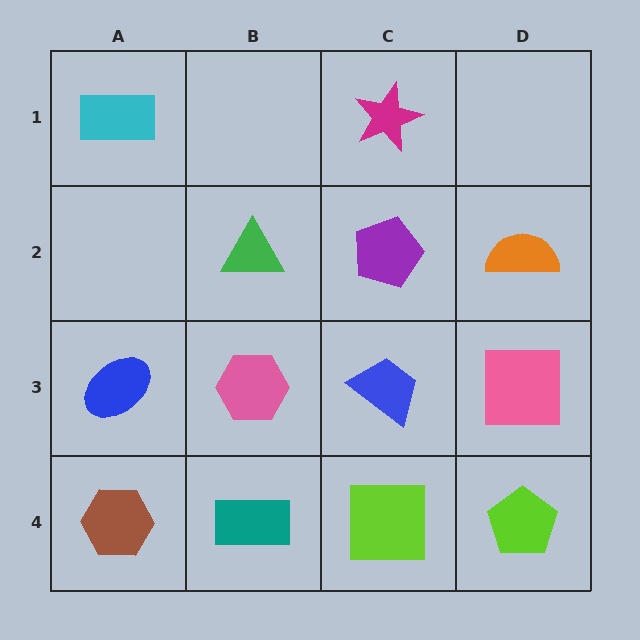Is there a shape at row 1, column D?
No, that cell is empty.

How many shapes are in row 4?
4 shapes.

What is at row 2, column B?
A green triangle.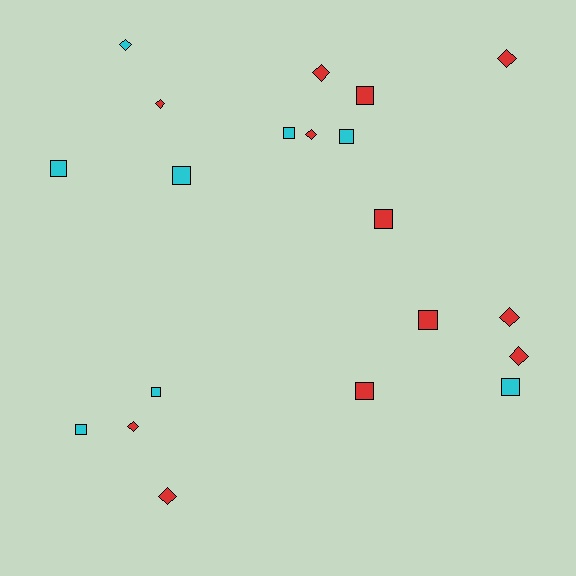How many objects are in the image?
There are 20 objects.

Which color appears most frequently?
Red, with 12 objects.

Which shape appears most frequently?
Square, with 11 objects.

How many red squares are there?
There are 4 red squares.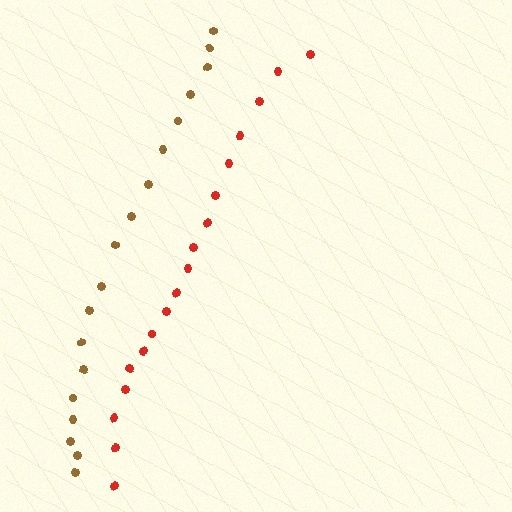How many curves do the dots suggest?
There are 2 distinct paths.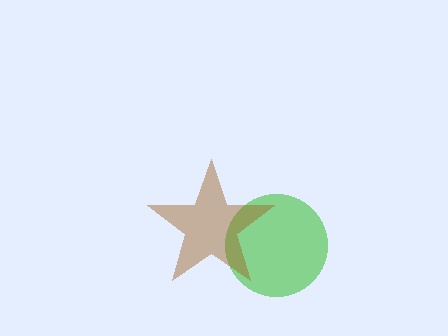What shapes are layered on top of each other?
The layered shapes are: a green circle, a brown star.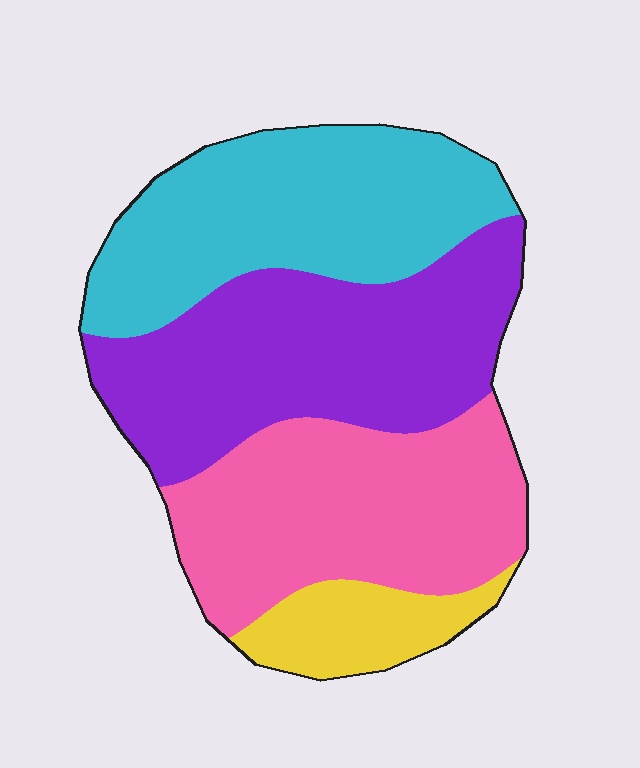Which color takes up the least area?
Yellow, at roughly 10%.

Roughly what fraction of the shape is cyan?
Cyan takes up about one quarter (1/4) of the shape.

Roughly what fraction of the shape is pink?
Pink covers roughly 30% of the shape.